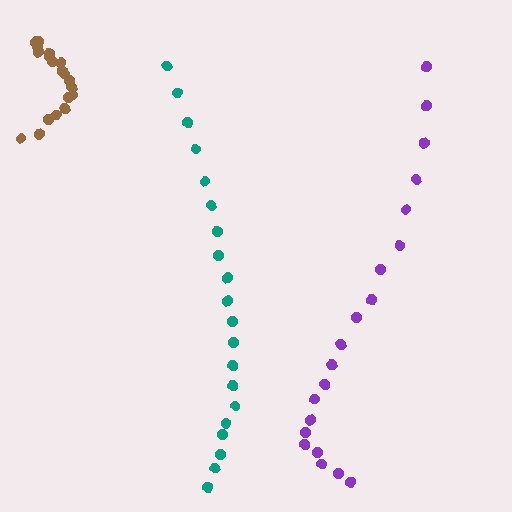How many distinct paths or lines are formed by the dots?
There are 3 distinct paths.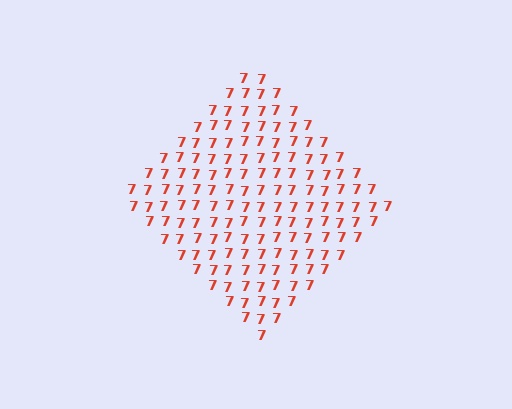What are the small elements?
The small elements are digit 7's.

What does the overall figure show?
The overall figure shows a diamond.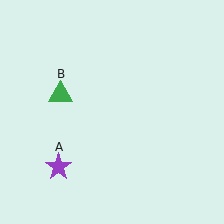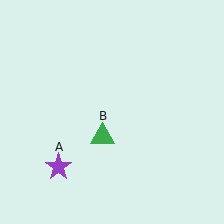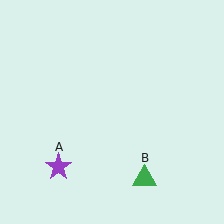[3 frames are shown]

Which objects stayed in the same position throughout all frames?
Purple star (object A) remained stationary.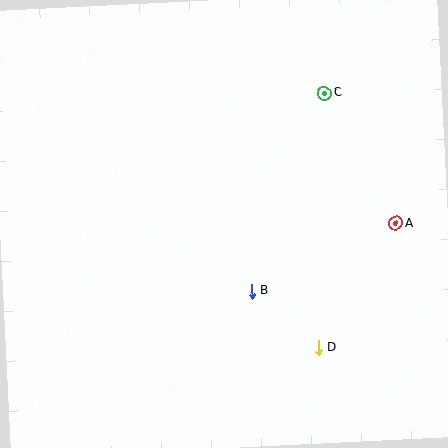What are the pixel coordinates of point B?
Point B is at (252, 291).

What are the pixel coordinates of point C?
Point C is at (324, 93).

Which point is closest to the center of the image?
Point B at (252, 291) is closest to the center.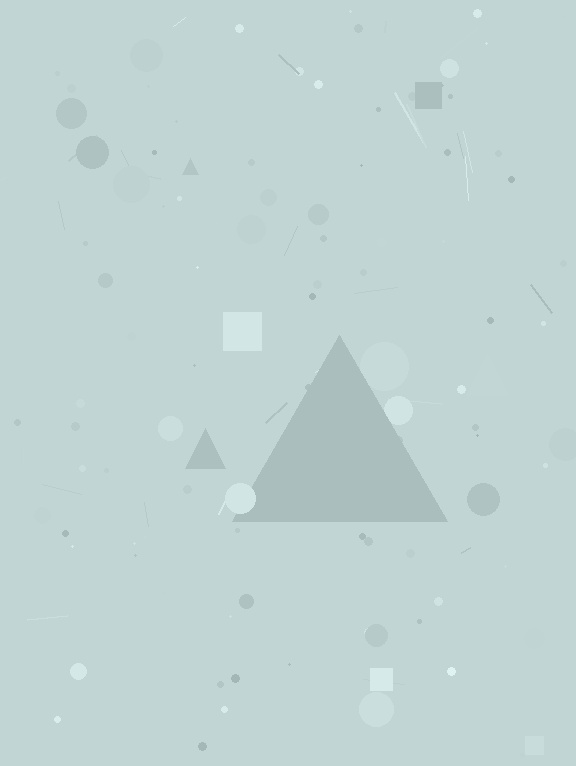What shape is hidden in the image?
A triangle is hidden in the image.